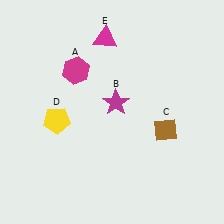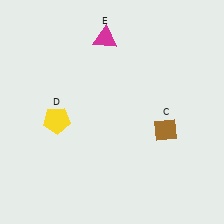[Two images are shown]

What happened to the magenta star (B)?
The magenta star (B) was removed in Image 2. It was in the top-right area of Image 1.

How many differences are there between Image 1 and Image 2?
There are 2 differences between the two images.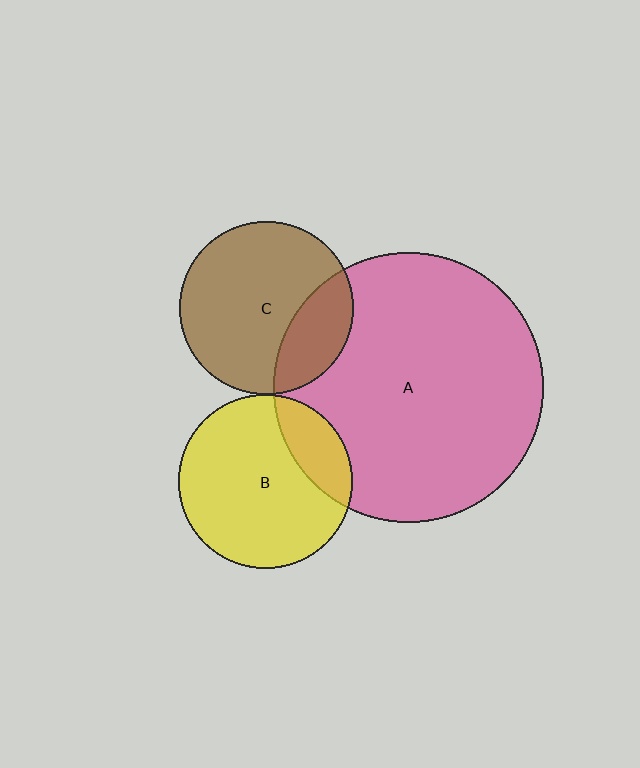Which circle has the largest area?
Circle A (pink).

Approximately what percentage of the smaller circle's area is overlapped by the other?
Approximately 5%.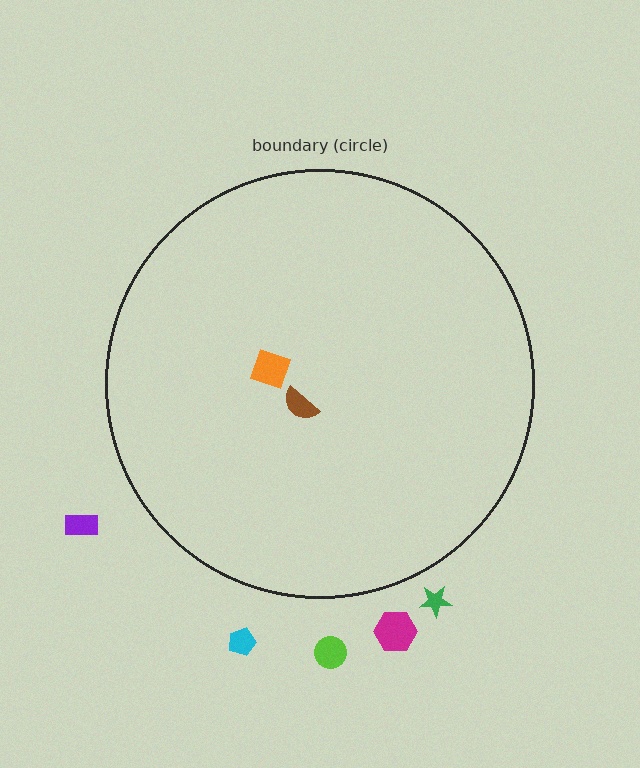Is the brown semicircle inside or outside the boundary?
Inside.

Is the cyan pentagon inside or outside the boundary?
Outside.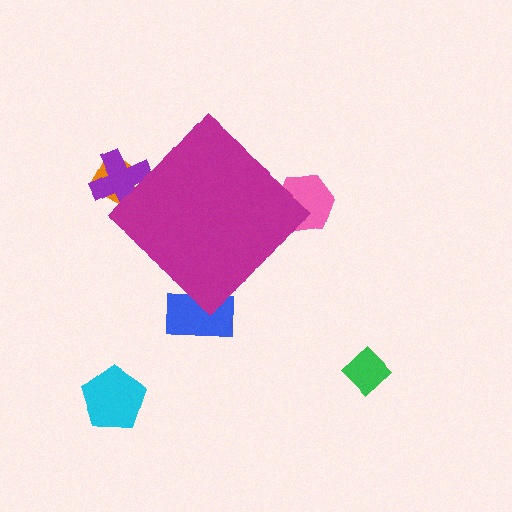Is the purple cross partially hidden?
Yes, the purple cross is partially hidden behind the magenta diamond.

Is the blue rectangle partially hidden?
Yes, the blue rectangle is partially hidden behind the magenta diamond.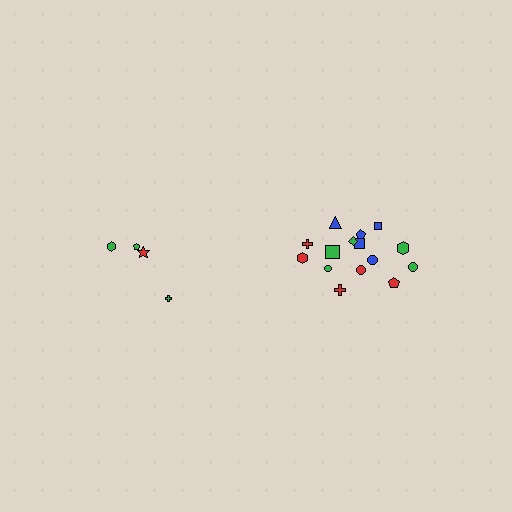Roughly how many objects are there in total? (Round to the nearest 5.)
Roughly 20 objects in total.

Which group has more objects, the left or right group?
The right group.